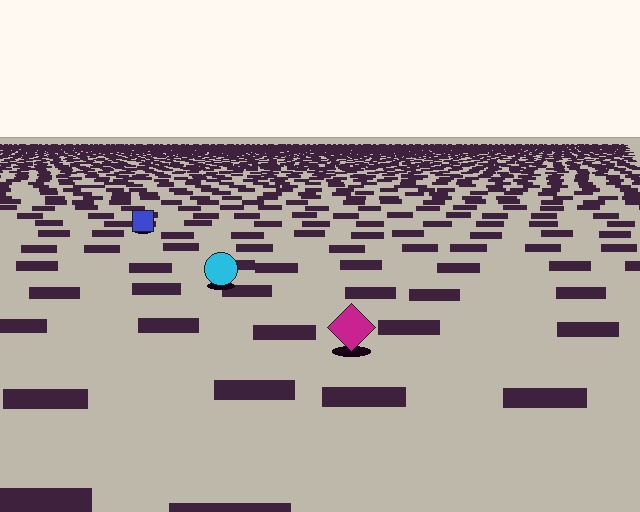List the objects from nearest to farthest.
From nearest to farthest: the magenta diamond, the cyan circle, the blue square.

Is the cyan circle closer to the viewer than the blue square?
Yes. The cyan circle is closer — you can tell from the texture gradient: the ground texture is coarser near it.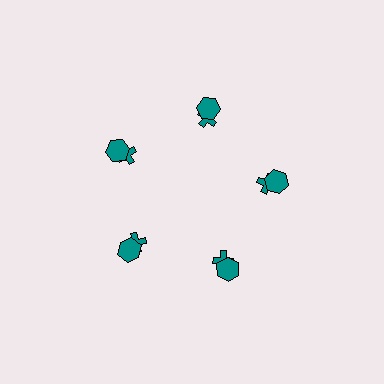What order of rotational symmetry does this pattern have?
This pattern has 5-fold rotational symmetry.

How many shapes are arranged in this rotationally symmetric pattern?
There are 10 shapes, arranged in 5 groups of 2.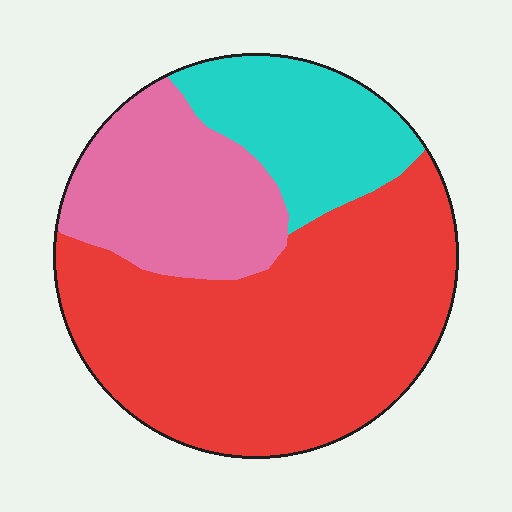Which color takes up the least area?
Cyan, at roughly 20%.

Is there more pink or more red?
Red.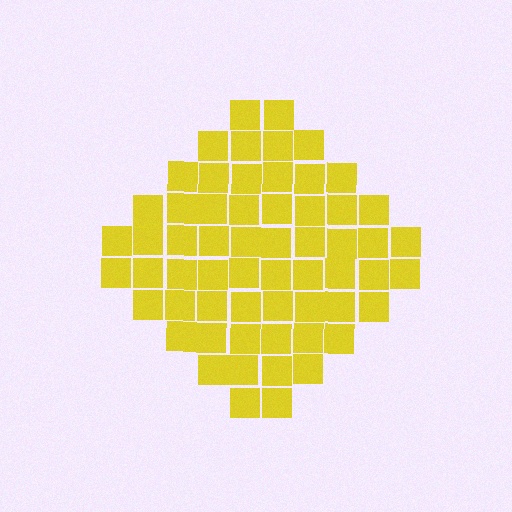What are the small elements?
The small elements are squares.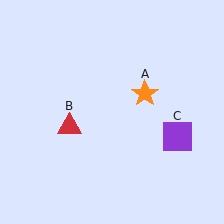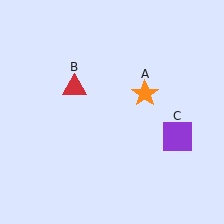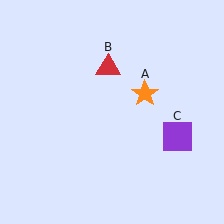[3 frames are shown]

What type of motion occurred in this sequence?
The red triangle (object B) rotated clockwise around the center of the scene.